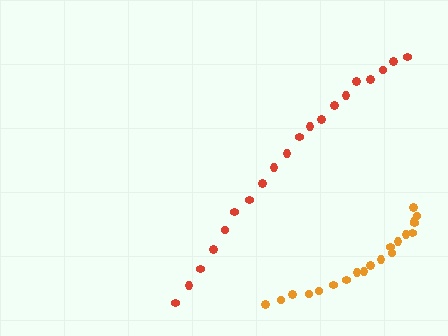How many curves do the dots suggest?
There are 2 distinct paths.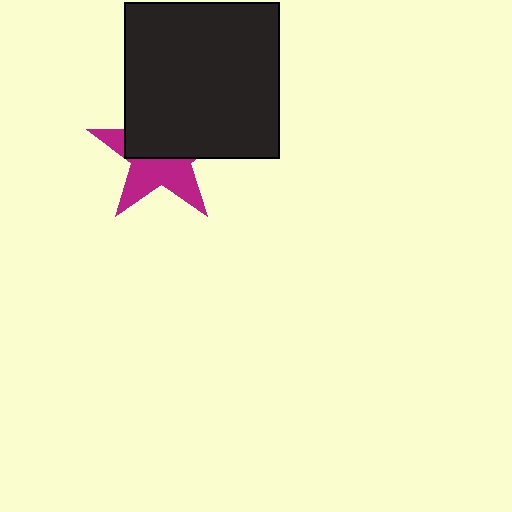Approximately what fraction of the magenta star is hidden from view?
Roughly 53% of the magenta star is hidden behind the black square.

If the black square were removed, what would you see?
You would see the complete magenta star.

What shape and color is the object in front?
The object in front is a black square.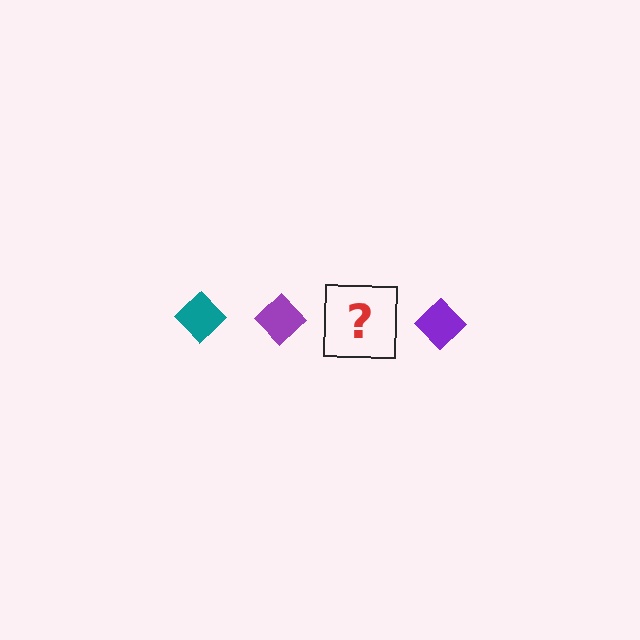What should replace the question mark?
The question mark should be replaced with a teal diamond.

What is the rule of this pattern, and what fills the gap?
The rule is that the pattern cycles through teal, purple diamonds. The gap should be filled with a teal diamond.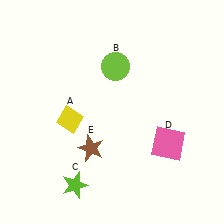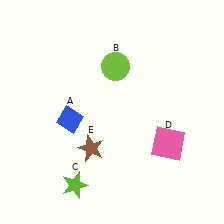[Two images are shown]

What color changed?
The diamond (A) changed from yellow in Image 1 to blue in Image 2.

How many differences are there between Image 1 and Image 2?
There is 1 difference between the two images.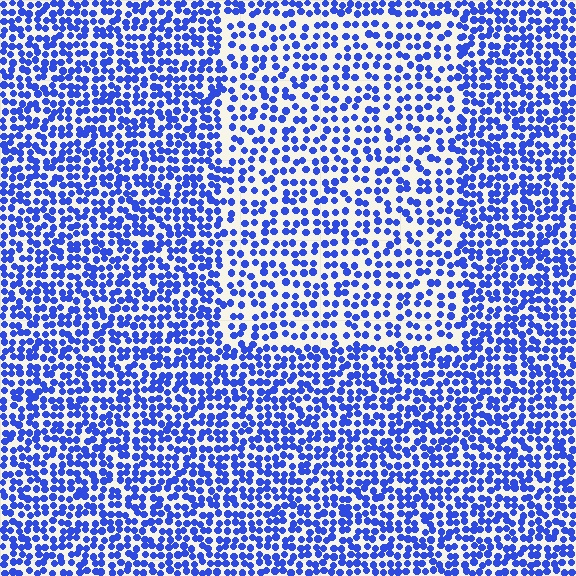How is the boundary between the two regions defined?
The boundary is defined by a change in element density (approximately 1.6x ratio). All elements are the same color, size, and shape.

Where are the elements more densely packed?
The elements are more densely packed outside the rectangle boundary.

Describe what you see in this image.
The image contains small blue elements arranged at two different densities. A rectangle-shaped region is visible where the elements are less densely packed than the surrounding area.